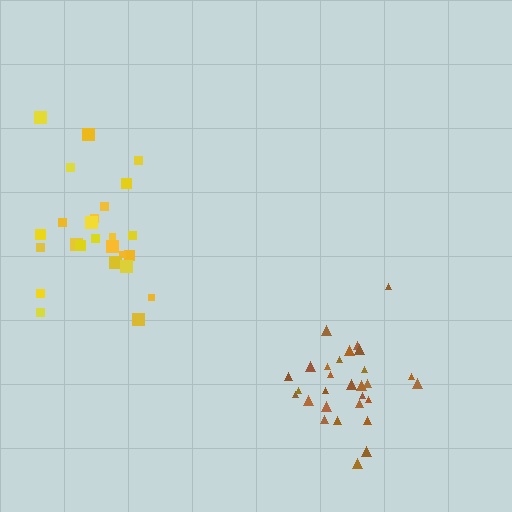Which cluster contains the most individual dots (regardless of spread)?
Brown (30).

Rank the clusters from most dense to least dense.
brown, yellow.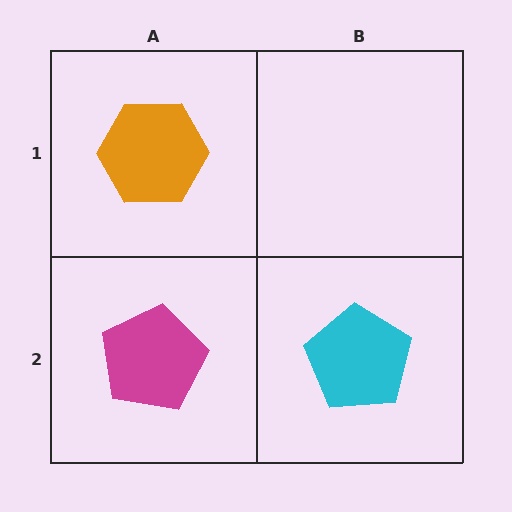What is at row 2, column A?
A magenta pentagon.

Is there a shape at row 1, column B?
No, that cell is empty.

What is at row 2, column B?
A cyan pentagon.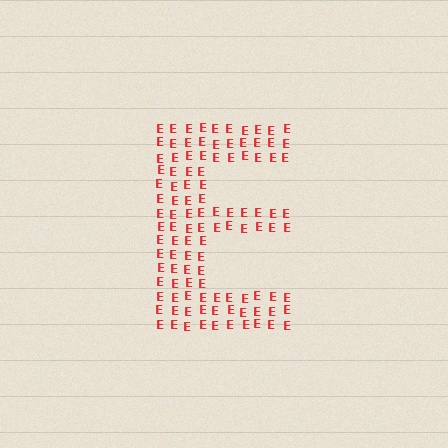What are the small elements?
The small elements are letter E's.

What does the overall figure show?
The overall figure shows the letter E.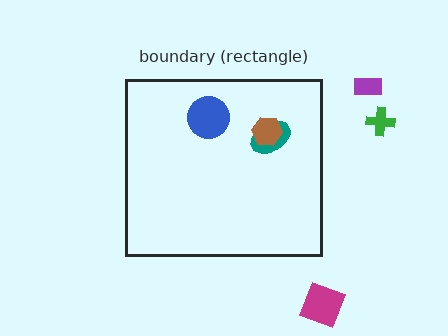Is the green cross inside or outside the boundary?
Outside.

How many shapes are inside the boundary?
3 inside, 3 outside.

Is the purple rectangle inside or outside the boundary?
Outside.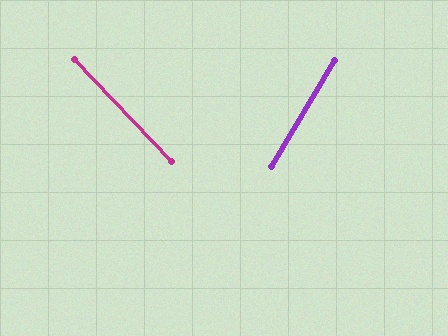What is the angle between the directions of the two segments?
Approximately 74 degrees.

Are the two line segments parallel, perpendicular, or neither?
Neither parallel nor perpendicular — they differ by about 74°.